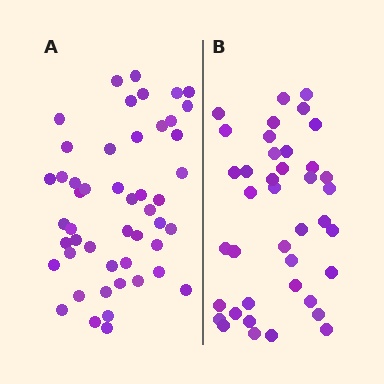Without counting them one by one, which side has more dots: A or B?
Region A (the left region) has more dots.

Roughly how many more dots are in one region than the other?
Region A has roughly 8 or so more dots than region B.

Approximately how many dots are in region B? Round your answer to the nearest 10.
About 40 dots.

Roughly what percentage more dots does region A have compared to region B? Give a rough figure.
About 20% more.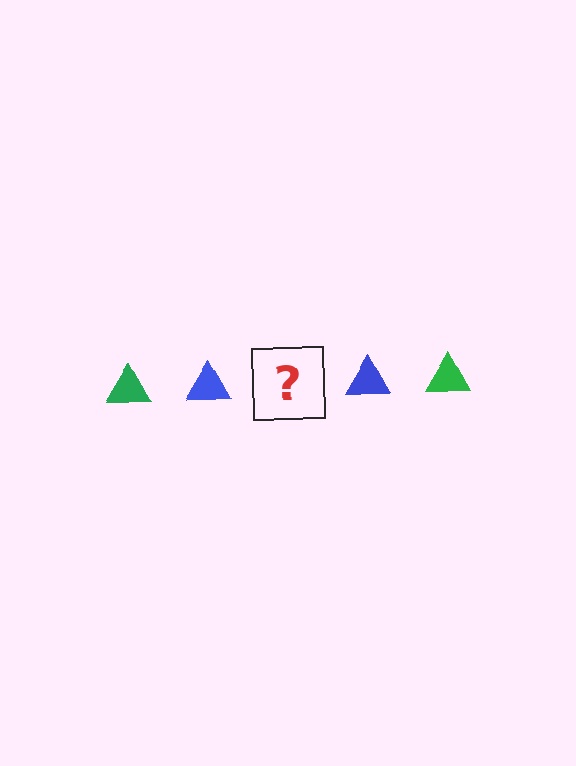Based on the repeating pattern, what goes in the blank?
The blank should be a green triangle.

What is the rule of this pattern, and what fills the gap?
The rule is that the pattern cycles through green, blue triangles. The gap should be filled with a green triangle.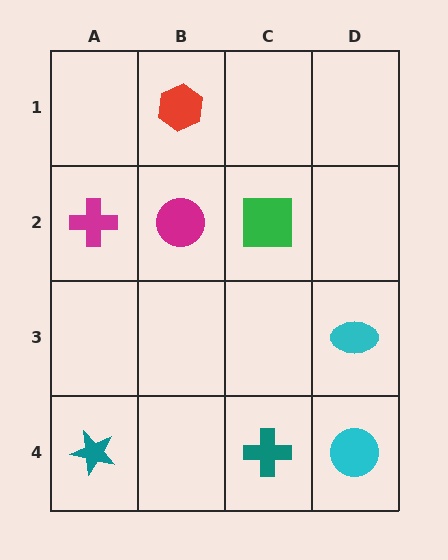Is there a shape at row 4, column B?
No, that cell is empty.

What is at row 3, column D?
A cyan ellipse.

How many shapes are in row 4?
3 shapes.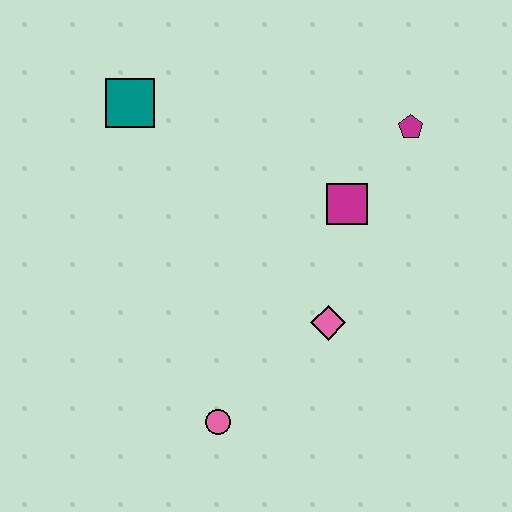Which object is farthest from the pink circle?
The magenta pentagon is farthest from the pink circle.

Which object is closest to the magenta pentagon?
The magenta square is closest to the magenta pentagon.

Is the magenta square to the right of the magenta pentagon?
No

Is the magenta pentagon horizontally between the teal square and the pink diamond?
No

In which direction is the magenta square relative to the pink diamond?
The magenta square is above the pink diamond.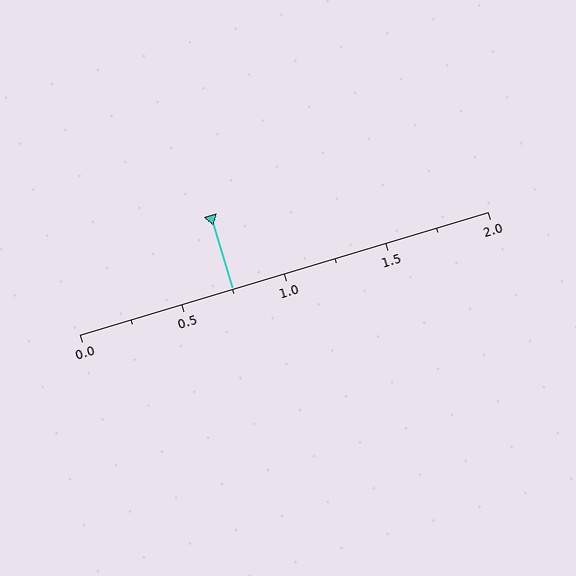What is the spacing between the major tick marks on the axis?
The major ticks are spaced 0.5 apart.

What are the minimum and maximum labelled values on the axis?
The axis runs from 0.0 to 2.0.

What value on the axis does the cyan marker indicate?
The marker indicates approximately 0.75.